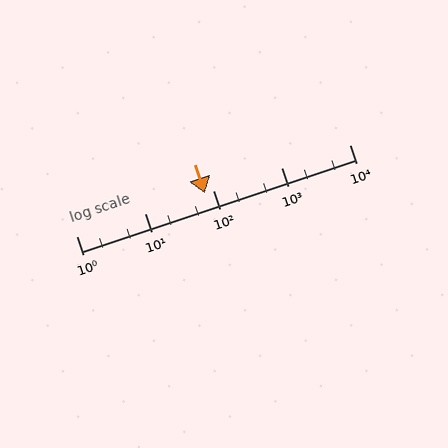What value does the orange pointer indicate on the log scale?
The pointer indicates approximately 75.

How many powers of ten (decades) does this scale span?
The scale spans 4 decades, from 1 to 10000.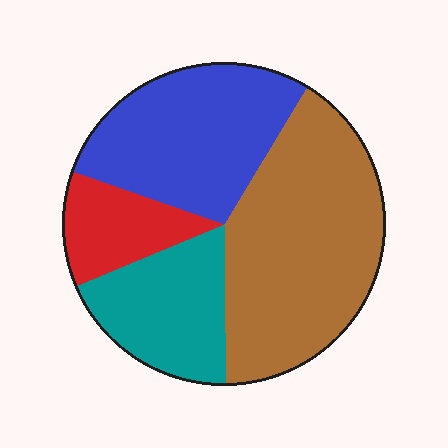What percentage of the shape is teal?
Teal takes up about one fifth (1/5) of the shape.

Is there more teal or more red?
Teal.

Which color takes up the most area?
Brown, at roughly 40%.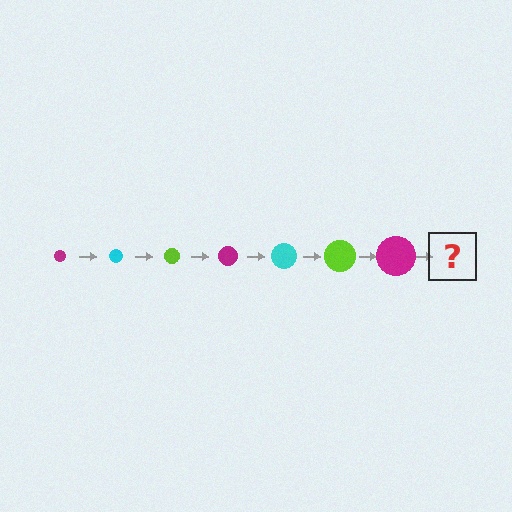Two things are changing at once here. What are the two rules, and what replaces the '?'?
The two rules are that the circle grows larger each step and the color cycles through magenta, cyan, and lime. The '?' should be a cyan circle, larger than the previous one.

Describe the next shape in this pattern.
It should be a cyan circle, larger than the previous one.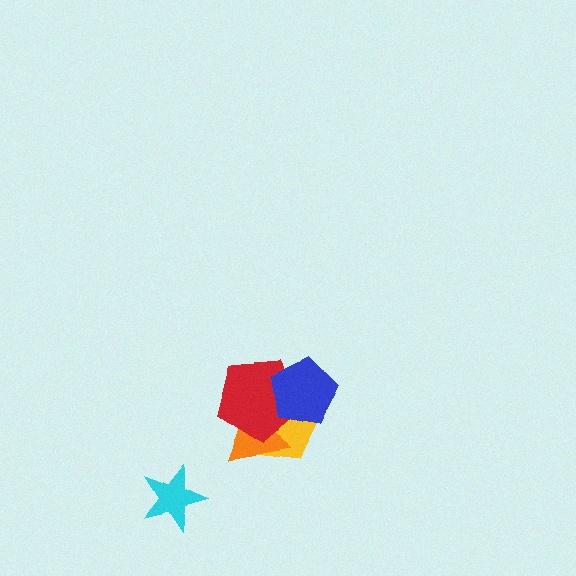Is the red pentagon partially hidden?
Yes, it is partially covered by another shape.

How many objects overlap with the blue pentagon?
2 objects overlap with the blue pentagon.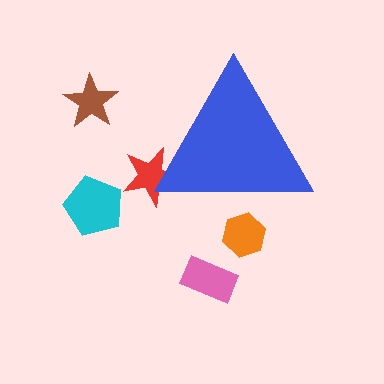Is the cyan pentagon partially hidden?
No, the cyan pentagon is fully visible.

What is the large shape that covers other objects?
A blue triangle.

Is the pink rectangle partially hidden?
No, the pink rectangle is fully visible.